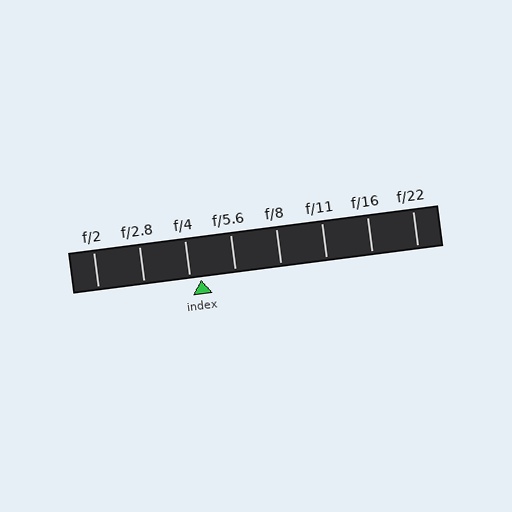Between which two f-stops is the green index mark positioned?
The index mark is between f/4 and f/5.6.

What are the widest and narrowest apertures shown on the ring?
The widest aperture shown is f/2 and the narrowest is f/22.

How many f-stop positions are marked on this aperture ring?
There are 8 f-stop positions marked.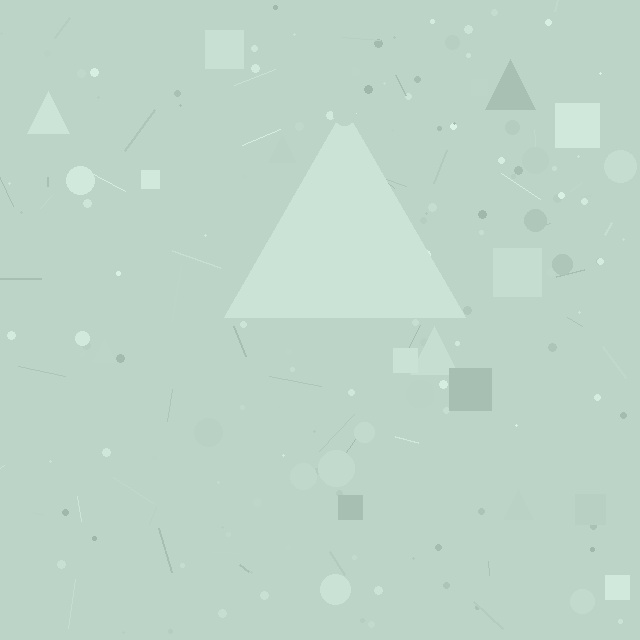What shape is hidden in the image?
A triangle is hidden in the image.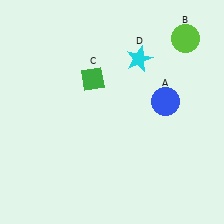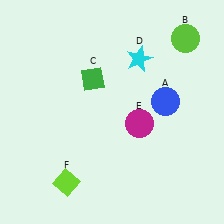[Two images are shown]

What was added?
A magenta circle (E), a lime diamond (F) were added in Image 2.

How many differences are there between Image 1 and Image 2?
There are 2 differences between the two images.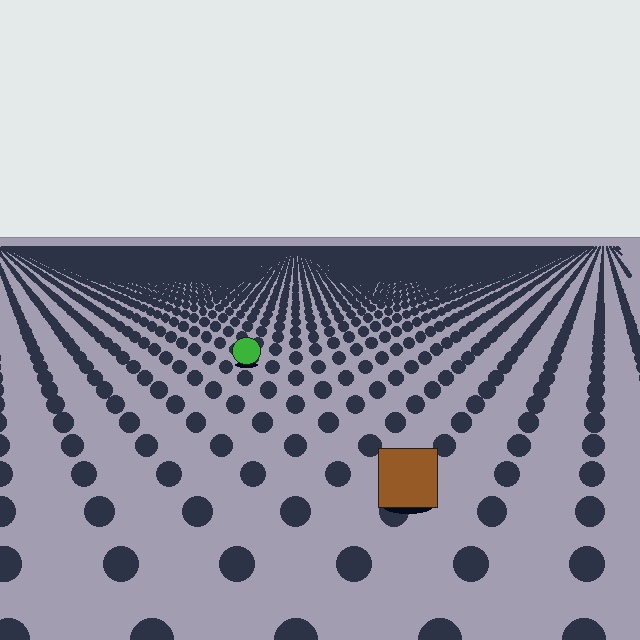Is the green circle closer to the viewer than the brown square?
No. The brown square is closer — you can tell from the texture gradient: the ground texture is coarser near it.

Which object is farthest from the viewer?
The green circle is farthest from the viewer. It appears smaller and the ground texture around it is denser.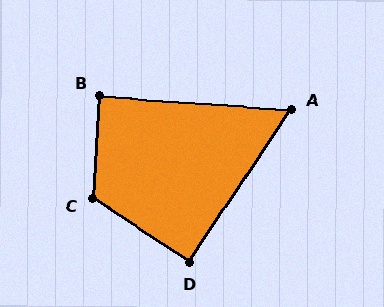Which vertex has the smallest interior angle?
A, at approximately 60 degrees.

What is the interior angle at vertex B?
Approximately 90 degrees (approximately right).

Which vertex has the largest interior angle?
C, at approximately 120 degrees.